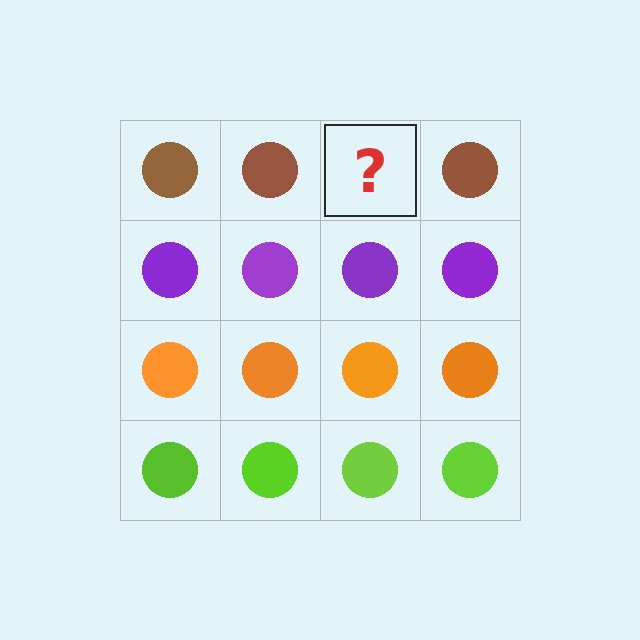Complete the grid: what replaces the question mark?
The question mark should be replaced with a brown circle.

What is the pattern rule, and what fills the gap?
The rule is that each row has a consistent color. The gap should be filled with a brown circle.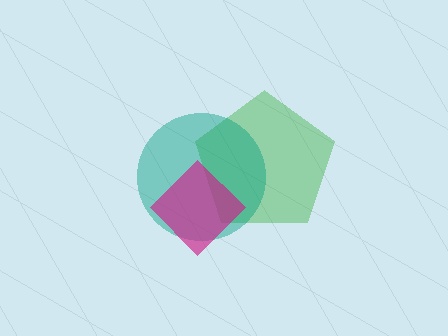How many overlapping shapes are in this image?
There are 3 overlapping shapes in the image.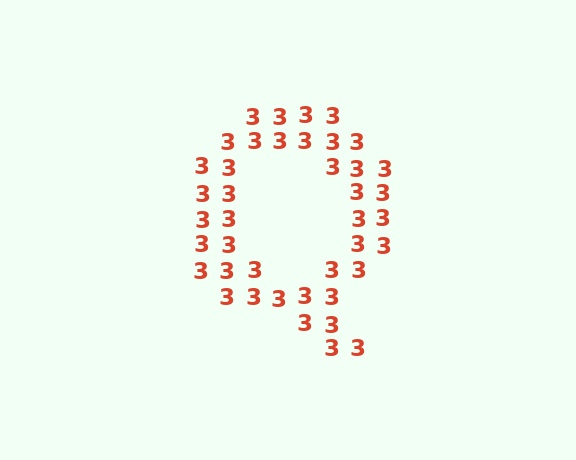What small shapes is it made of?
It is made of small digit 3's.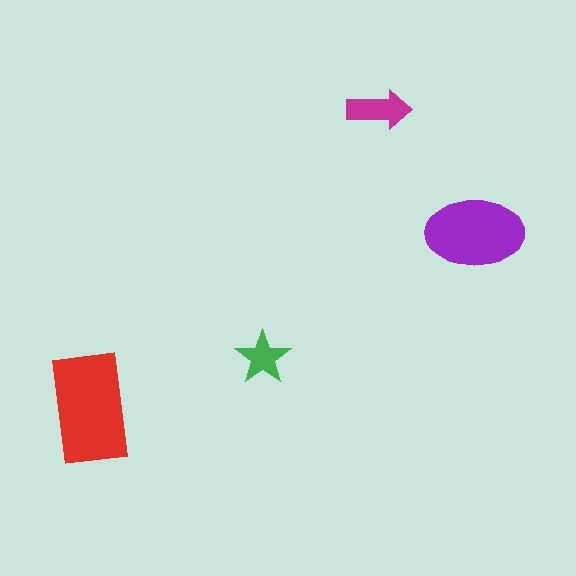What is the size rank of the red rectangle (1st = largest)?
1st.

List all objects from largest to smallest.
The red rectangle, the purple ellipse, the magenta arrow, the green star.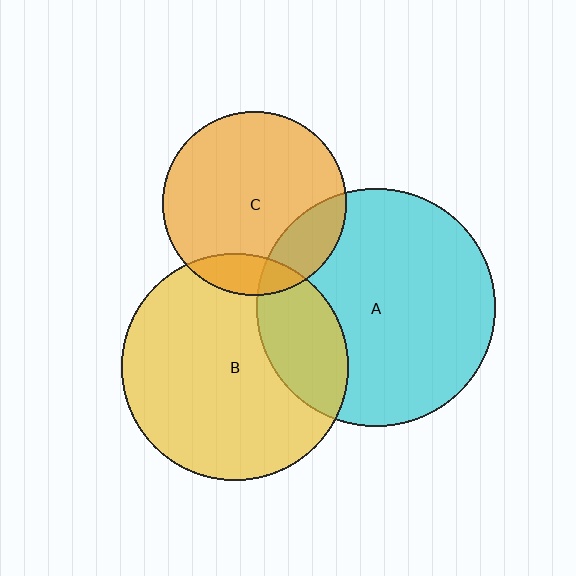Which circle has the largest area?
Circle A (cyan).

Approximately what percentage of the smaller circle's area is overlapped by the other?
Approximately 25%.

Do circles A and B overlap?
Yes.